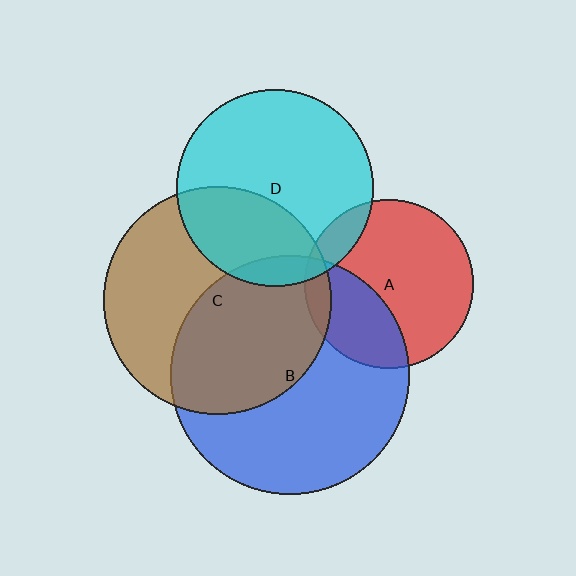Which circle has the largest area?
Circle B (blue).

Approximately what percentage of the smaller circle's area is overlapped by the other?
Approximately 10%.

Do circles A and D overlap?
Yes.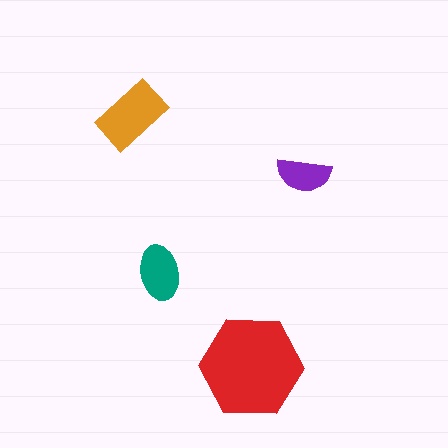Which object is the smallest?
The purple semicircle.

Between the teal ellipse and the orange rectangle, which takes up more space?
The orange rectangle.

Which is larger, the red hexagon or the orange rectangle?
The red hexagon.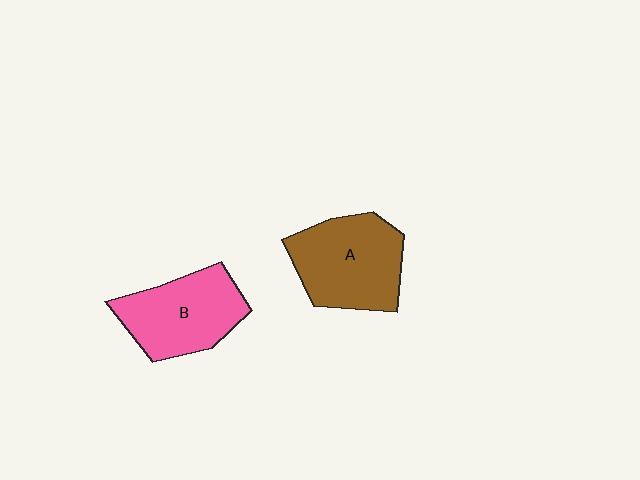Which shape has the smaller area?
Shape B (pink).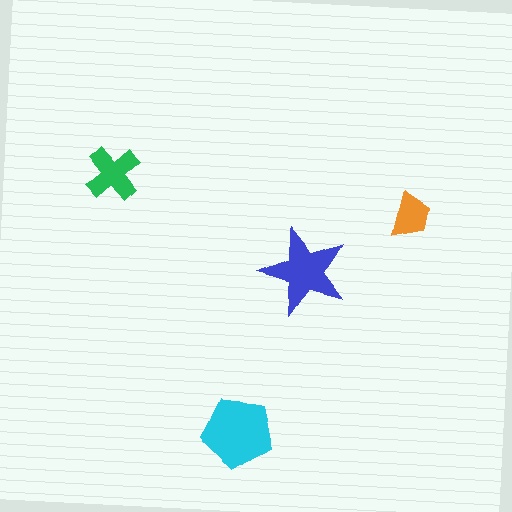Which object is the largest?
The cyan pentagon.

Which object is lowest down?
The cyan pentagon is bottommost.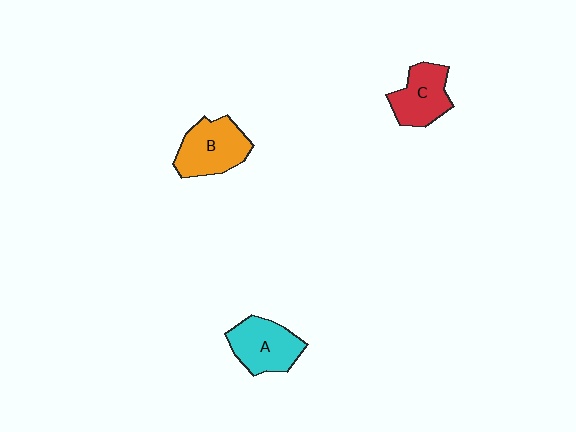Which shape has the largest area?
Shape B (orange).